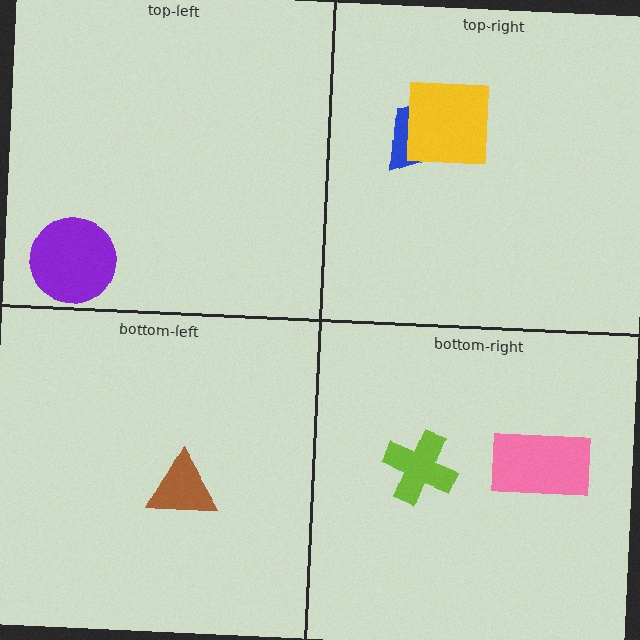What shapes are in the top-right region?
The blue trapezoid, the yellow square.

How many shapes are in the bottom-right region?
2.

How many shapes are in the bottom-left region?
1.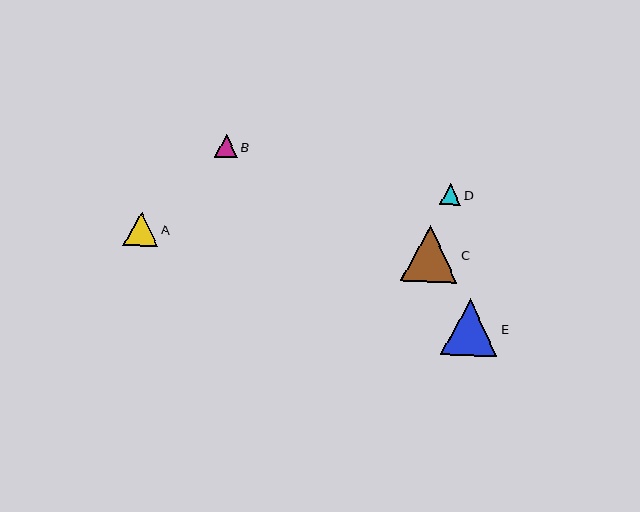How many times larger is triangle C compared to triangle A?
Triangle C is approximately 1.7 times the size of triangle A.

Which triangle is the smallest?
Triangle D is the smallest with a size of approximately 21 pixels.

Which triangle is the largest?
Triangle E is the largest with a size of approximately 57 pixels.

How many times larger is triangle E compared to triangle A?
Triangle E is approximately 1.7 times the size of triangle A.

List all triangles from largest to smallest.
From largest to smallest: E, C, A, B, D.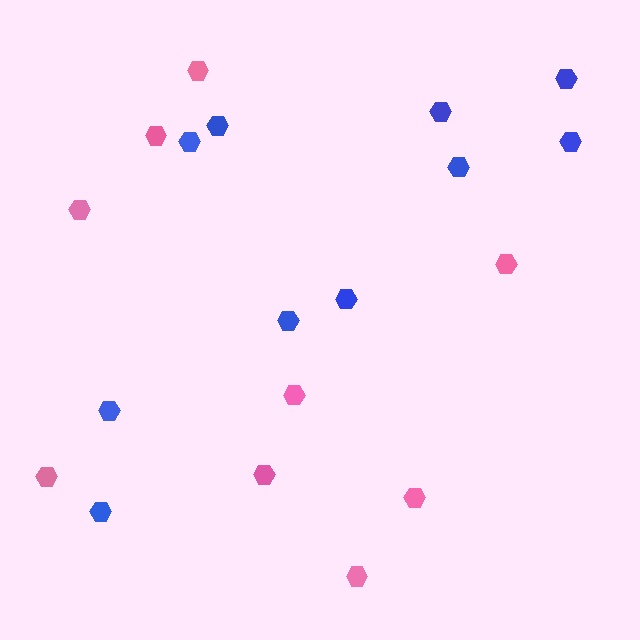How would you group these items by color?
There are 2 groups: one group of pink hexagons (9) and one group of blue hexagons (10).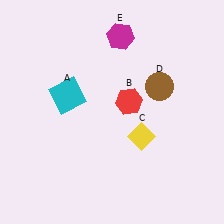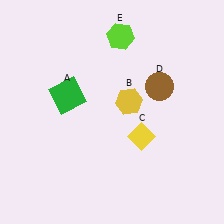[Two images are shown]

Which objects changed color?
A changed from cyan to green. B changed from red to yellow. E changed from magenta to lime.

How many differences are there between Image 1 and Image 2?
There are 3 differences between the two images.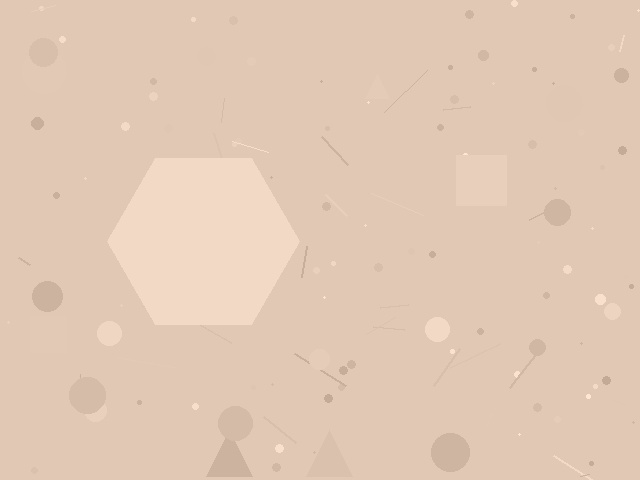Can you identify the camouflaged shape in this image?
The camouflaged shape is a hexagon.